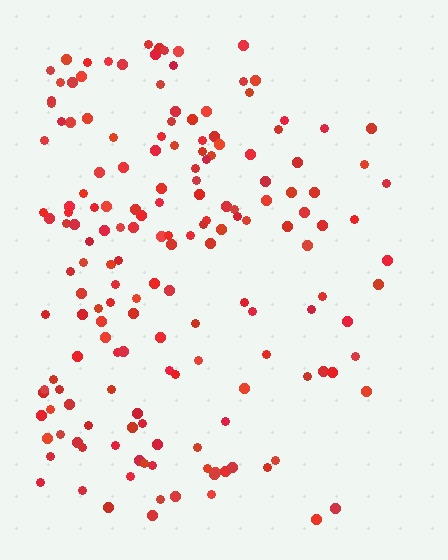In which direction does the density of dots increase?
From right to left, with the left side densest.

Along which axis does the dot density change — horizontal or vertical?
Horizontal.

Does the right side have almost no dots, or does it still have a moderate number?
Still a moderate number, just noticeably fewer than the left.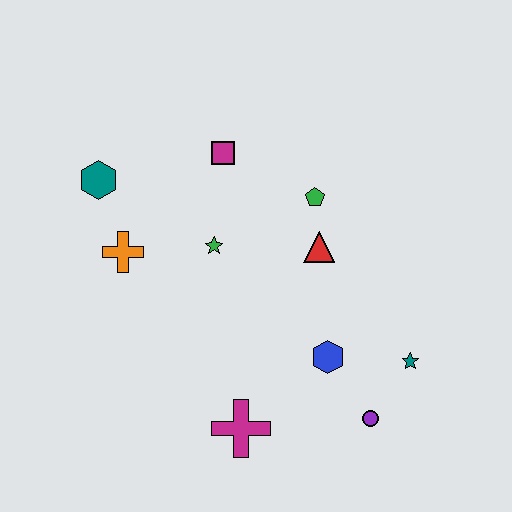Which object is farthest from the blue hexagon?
The teal hexagon is farthest from the blue hexagon.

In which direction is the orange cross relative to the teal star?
The orange cross is to the left of the teal star.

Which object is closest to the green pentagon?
The red triangle is closest to the green pentagon.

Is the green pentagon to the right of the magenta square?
Yes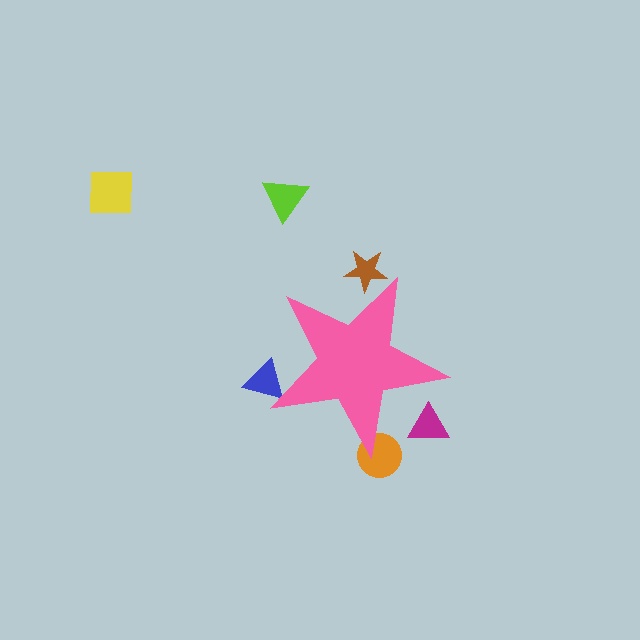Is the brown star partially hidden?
Yes, the brown star is partially hidden behind the pink star.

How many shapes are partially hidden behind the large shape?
4 shapes are partially hidden.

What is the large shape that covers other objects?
A pink star.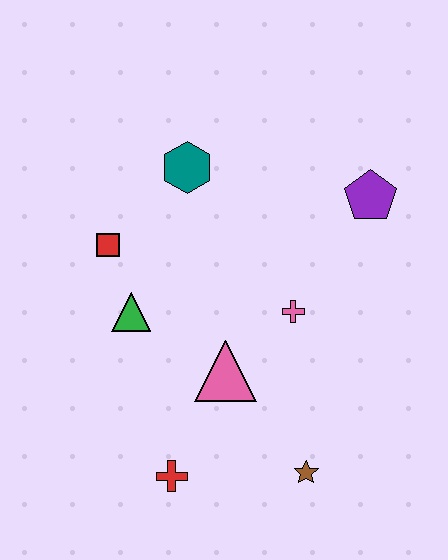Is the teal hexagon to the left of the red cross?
No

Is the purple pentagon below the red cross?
No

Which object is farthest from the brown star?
The teal hexagon is farthest from the brown star.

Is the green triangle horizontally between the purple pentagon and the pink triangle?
No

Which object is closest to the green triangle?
The red square is closest to the green triangle.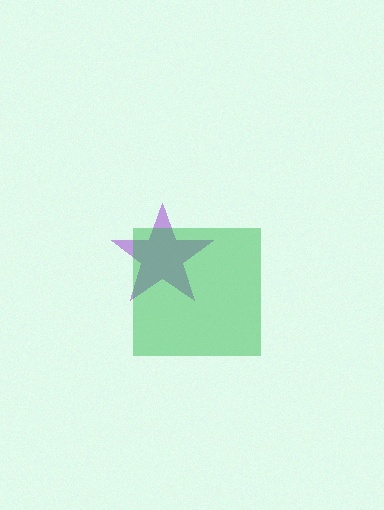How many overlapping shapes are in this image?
There are 2 overlapping shapes in the image.